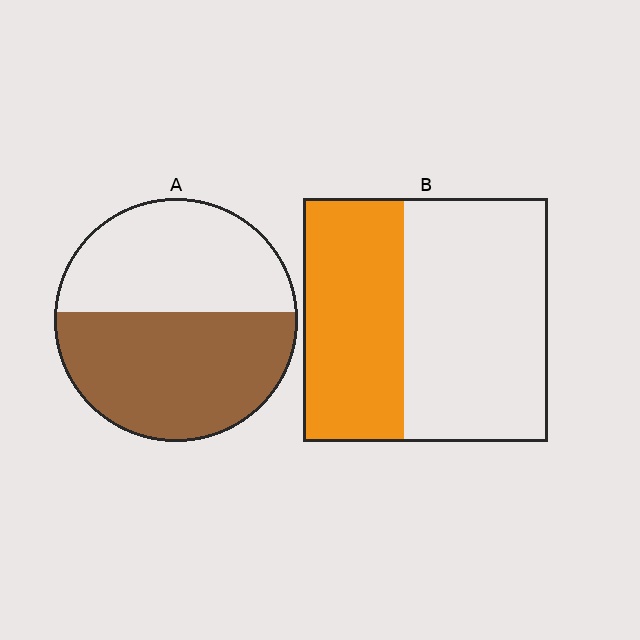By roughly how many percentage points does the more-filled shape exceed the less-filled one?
By roughly 15 percentage points (A over B).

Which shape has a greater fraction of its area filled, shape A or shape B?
Shape A.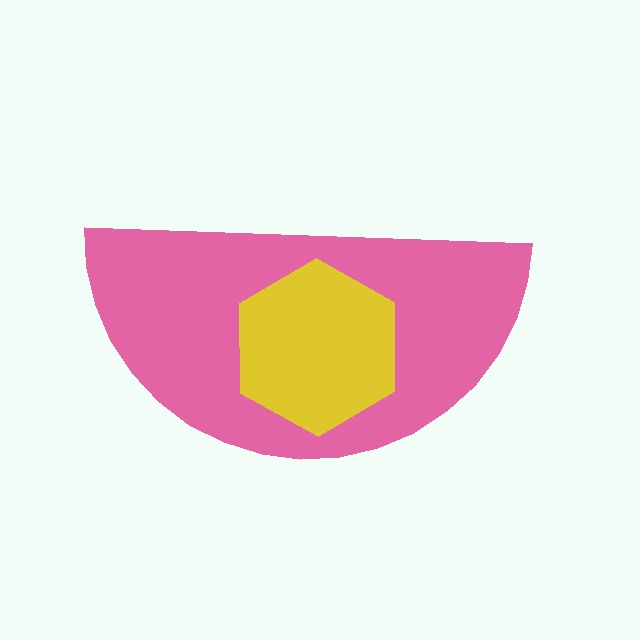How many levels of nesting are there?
2.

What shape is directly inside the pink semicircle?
The yellow hexagon.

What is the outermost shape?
The pink semicircle.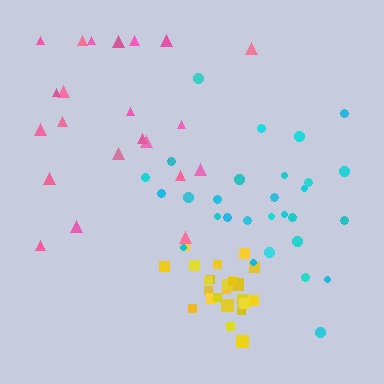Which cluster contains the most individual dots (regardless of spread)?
Cyan (29).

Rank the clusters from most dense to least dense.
yellow, cyan, pink.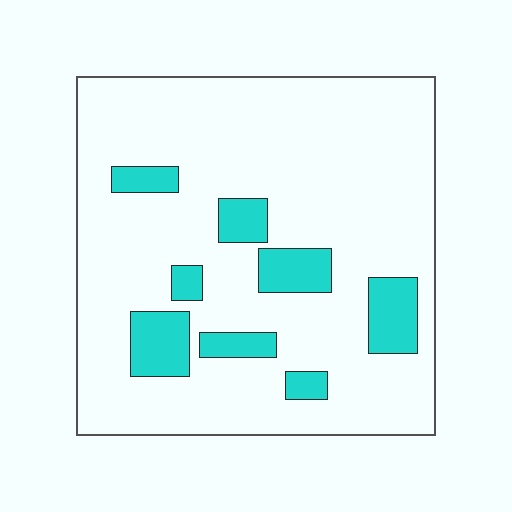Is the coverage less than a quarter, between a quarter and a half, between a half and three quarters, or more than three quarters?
Less than a quarter.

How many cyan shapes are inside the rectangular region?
8.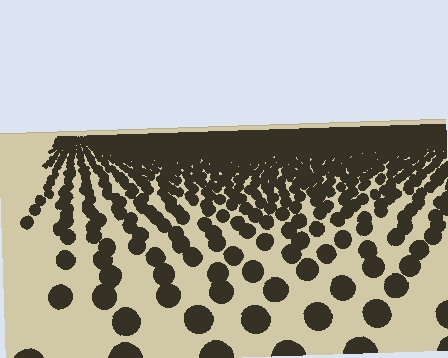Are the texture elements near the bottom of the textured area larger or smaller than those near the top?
Larger. Near the bottom, elements are closer to the viewer and appear at a bigger on-screen size.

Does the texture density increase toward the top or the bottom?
Density increases toward the top.